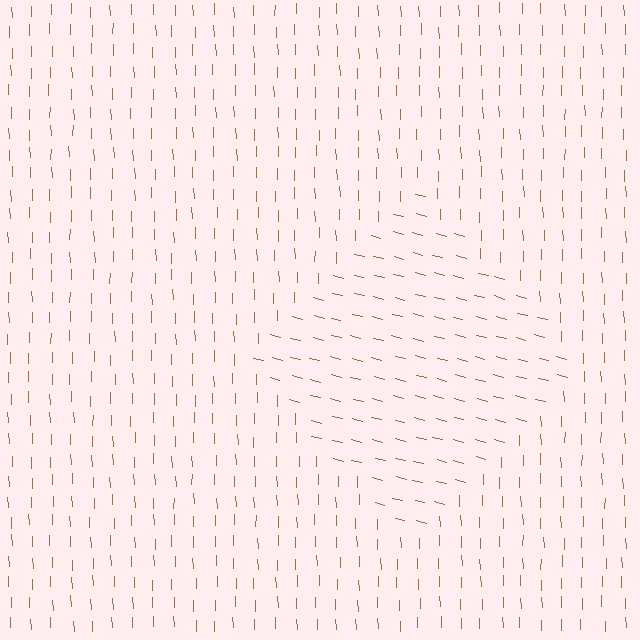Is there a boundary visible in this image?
Yes, there is a texture boundary formed by a change in line orientation.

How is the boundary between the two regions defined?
The boundary is defined purely by a change in line orientation (approximately 74 degrees difference). All lines are the same color and thickness.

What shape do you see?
I see a diamond.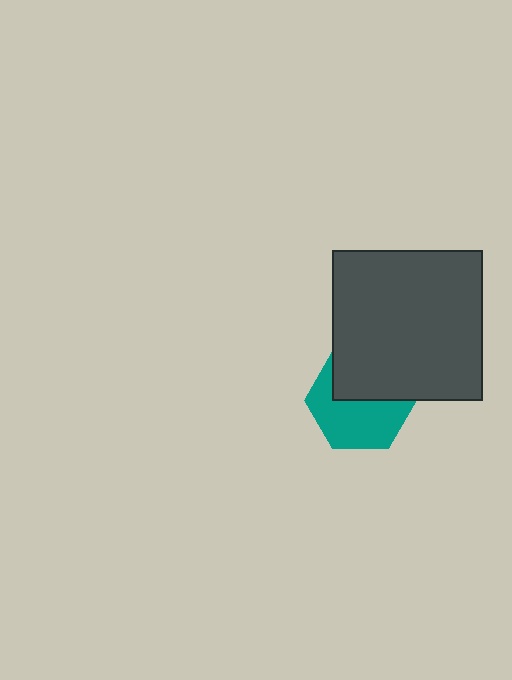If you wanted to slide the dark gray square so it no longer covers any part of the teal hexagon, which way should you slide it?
Slide it up — that is the most direct way to separate the two shapes.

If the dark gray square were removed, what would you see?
You would see the complete teal hexagon.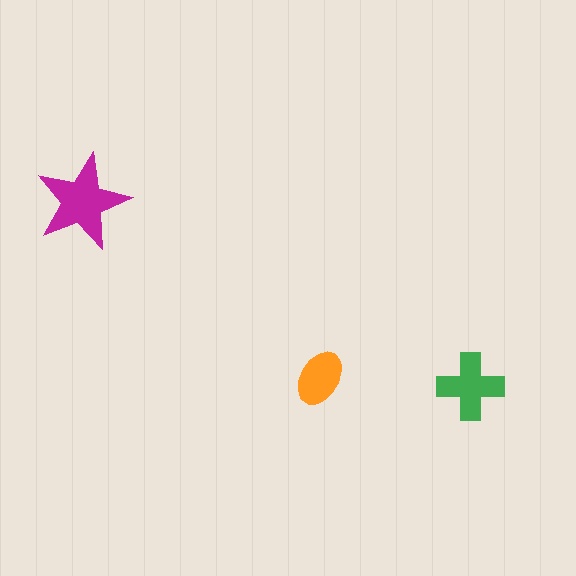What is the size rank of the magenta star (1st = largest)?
1st.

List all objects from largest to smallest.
The magenta star, the green cross, the orange ellipse.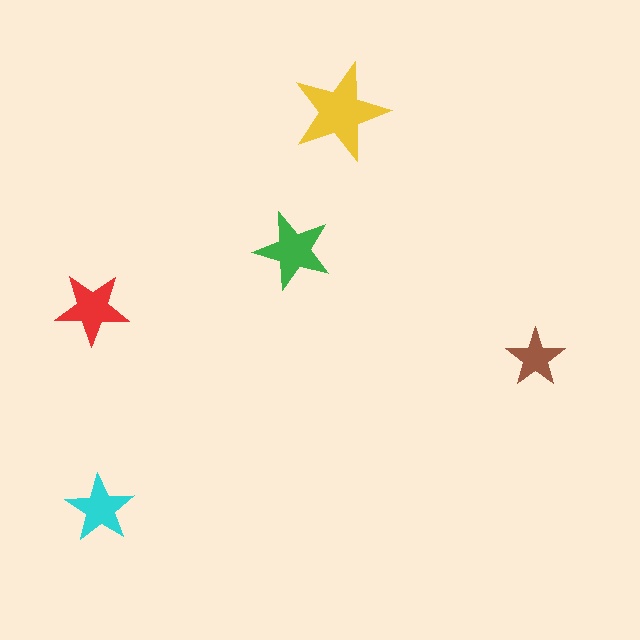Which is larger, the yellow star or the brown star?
The yellow one.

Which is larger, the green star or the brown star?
The green one.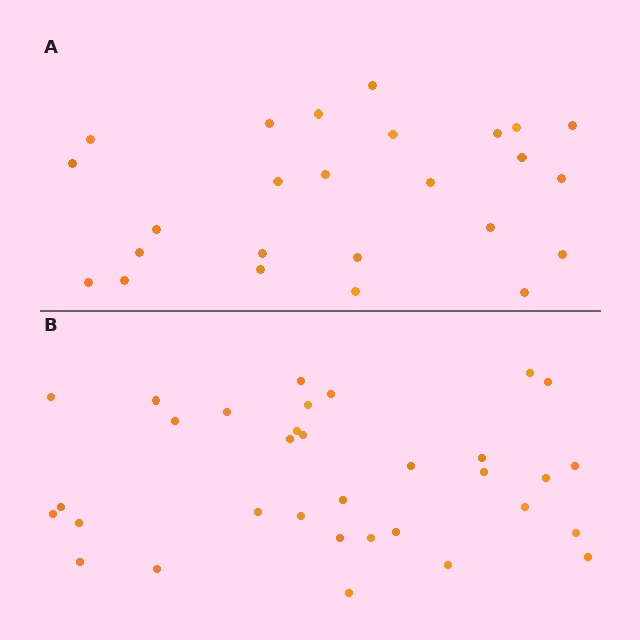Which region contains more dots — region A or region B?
Region B (the bottom region) has more dots.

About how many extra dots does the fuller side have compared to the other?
Region B has roughly 8 or so more dots than region A.